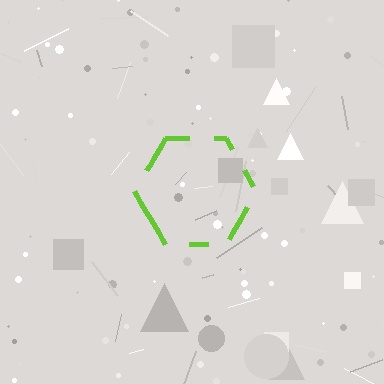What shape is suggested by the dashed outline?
The dashed outline suggests a hexagon.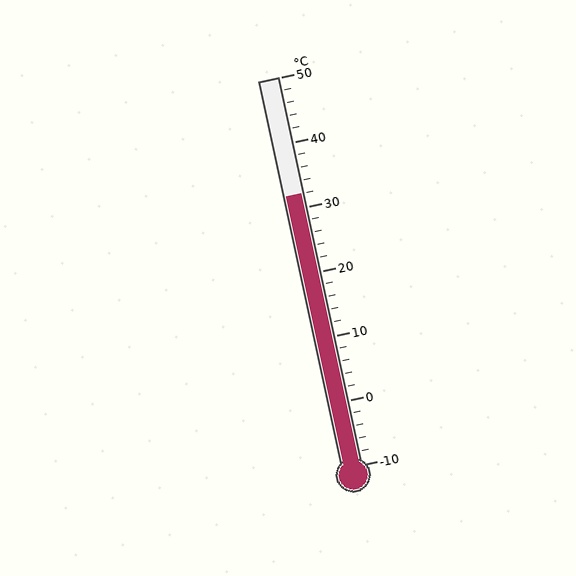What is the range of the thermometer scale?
The thermometer scale ranges from -10°C to 50°C.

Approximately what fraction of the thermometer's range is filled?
The thermometer is filled to approximately 70% of its range.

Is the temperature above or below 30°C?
The temperature is above 30°C.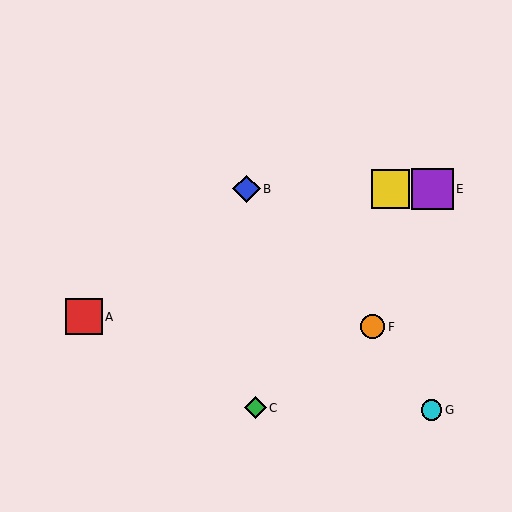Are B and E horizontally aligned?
Yes, both are at y≈189.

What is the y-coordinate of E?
Object E is at y≈189.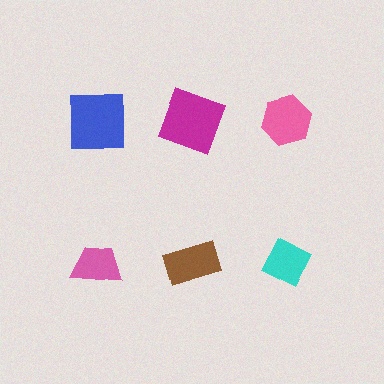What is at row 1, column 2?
A magenta square.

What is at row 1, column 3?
A pink hexagon.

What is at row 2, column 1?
A pink trapezoid.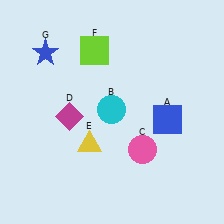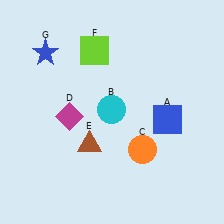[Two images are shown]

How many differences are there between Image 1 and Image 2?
There are 2 differences between the two images.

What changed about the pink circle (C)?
In Image 1, C is pink. In Image 2, it changed to orange.